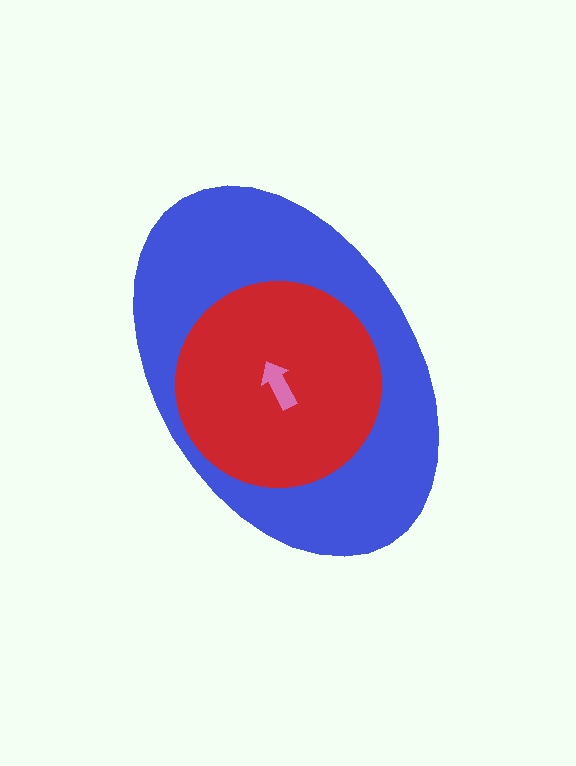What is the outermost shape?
The blue ellipse.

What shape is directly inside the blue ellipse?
The red circle.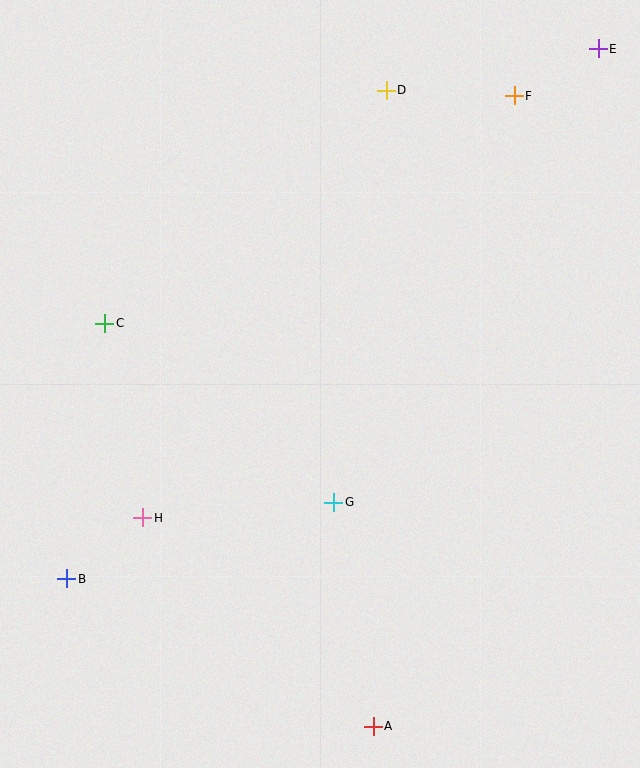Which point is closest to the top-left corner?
Point C is closest to the top-left corner.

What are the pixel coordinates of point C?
Point C is at (105, 323).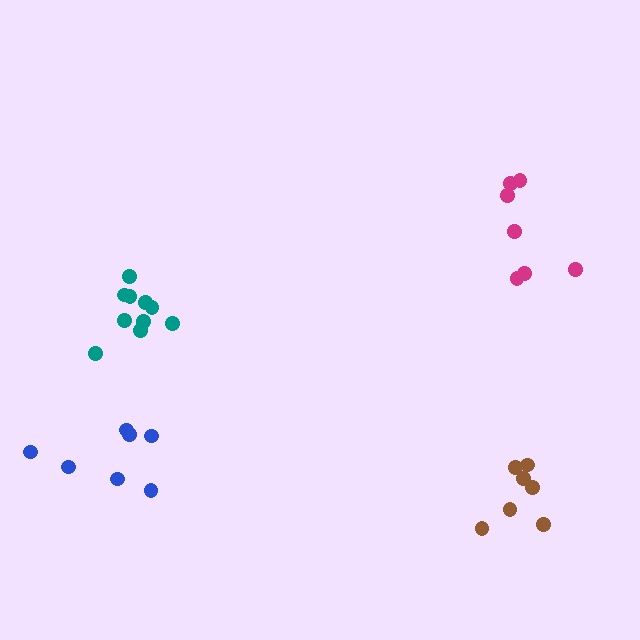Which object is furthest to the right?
The magenta cluster is rightmost.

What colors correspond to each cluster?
The clusters are colored: magenta, brown, teal, blue.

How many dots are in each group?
Group 1: 7 dots, Group 2: 7 dots, Group 3: 10 dots, Group 4: 7 dots (31 total).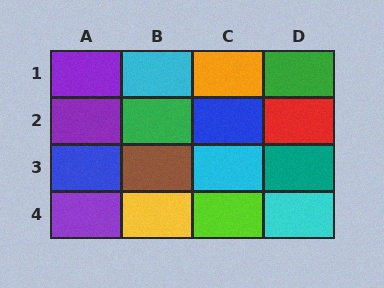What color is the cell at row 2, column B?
Green.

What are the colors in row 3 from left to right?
Blue, brown, cyan, teal.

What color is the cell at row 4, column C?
Lime.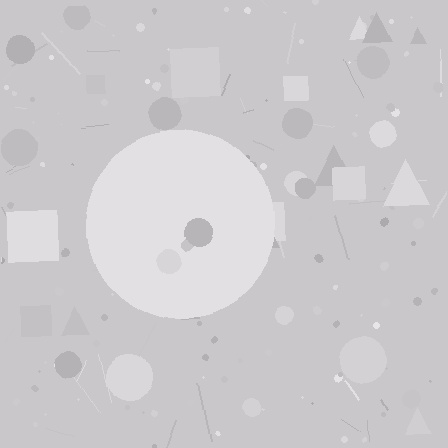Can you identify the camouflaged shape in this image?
The camouflaged shape is a circle.